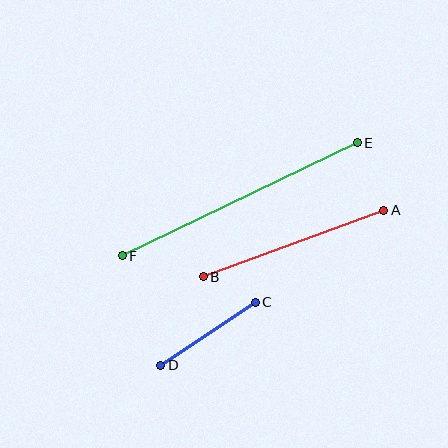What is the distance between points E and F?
The distance is approximately 261 pixels.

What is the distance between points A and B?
The distance is approximately 192 pixels.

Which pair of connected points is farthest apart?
Points E and F are farthest apart.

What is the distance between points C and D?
The distance is approximately 113 pixels.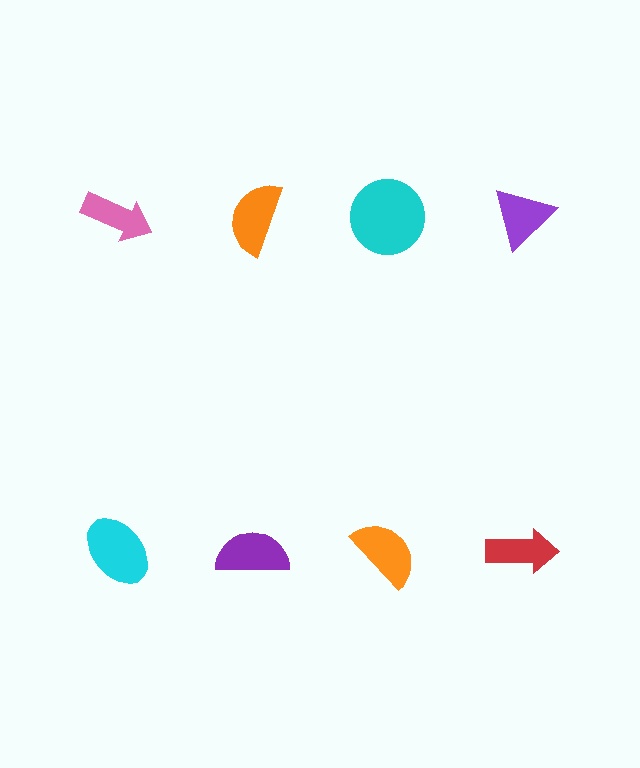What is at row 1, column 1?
A pink arrow.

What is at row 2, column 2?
A purple semicircle.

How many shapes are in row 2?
4 shapes.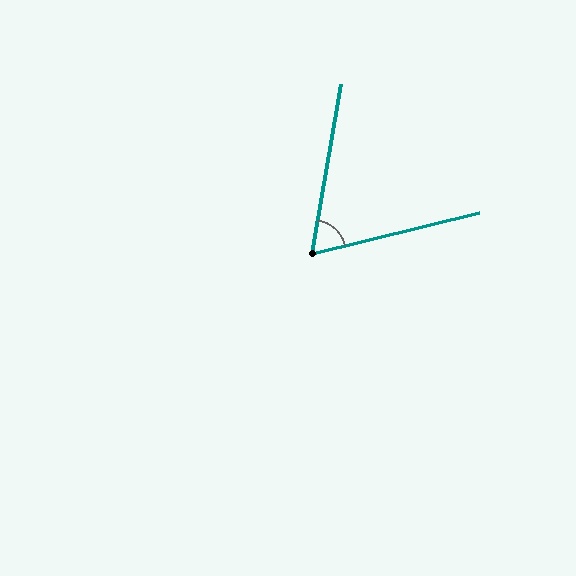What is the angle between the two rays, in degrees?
Approximately 66 degrees.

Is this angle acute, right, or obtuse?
It is acute.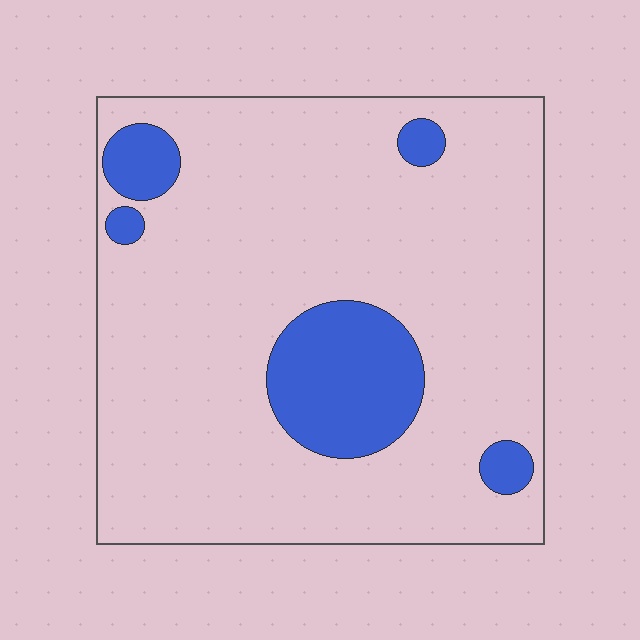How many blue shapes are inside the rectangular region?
5.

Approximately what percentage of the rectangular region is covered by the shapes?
Approximately 15%.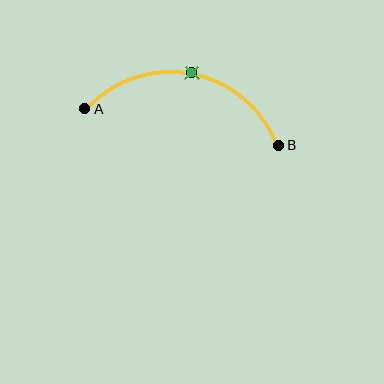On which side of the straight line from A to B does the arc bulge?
The arc bulges above the straight line connecting A and B.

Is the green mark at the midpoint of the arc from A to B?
Yes. The green mark lies on the arc at equal arc-length from both A and B — it is the arc midpoint.